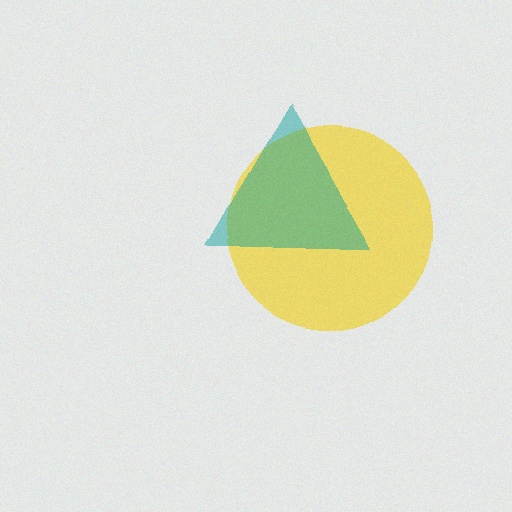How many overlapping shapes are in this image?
There are 2 overlapping shapes in the image.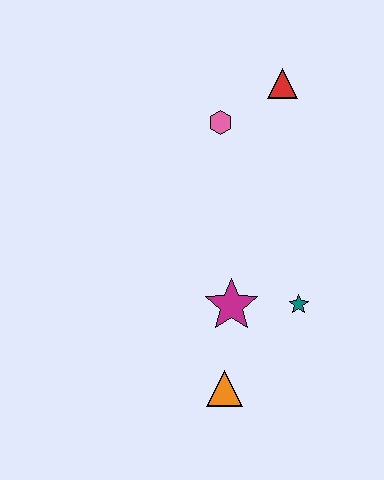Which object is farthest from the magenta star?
The red triangle is farthest from the magenta star.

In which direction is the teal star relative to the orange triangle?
The teal star is above the orange triangle.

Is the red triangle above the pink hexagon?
Yes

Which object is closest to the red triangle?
The pink hexagon is closest to the red triangle.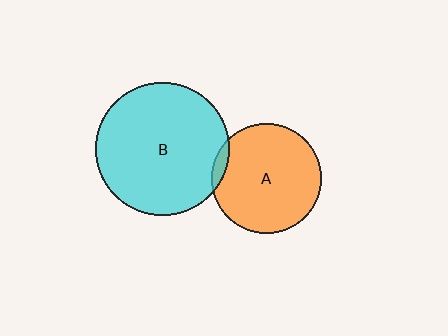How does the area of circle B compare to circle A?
Approximately 1.4 times.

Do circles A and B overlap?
Yes.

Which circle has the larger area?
Circle B (cyan).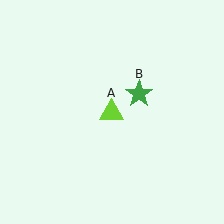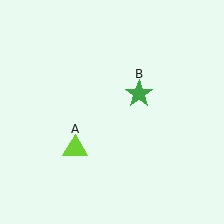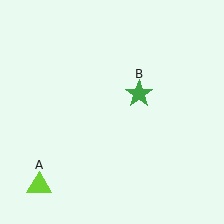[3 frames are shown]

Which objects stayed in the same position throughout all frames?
Green star (object B) remained stationary.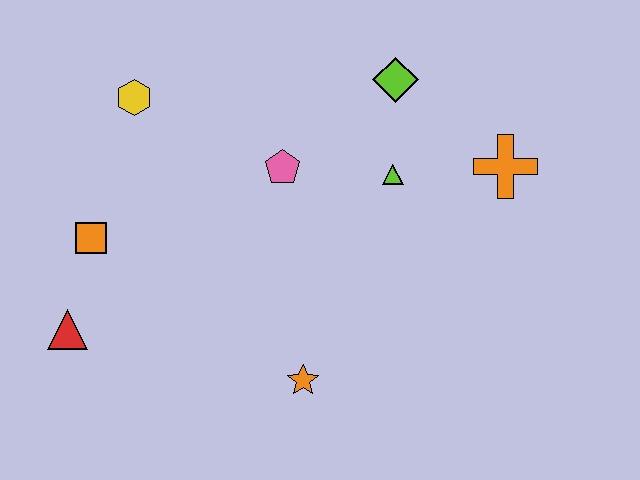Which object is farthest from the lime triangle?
The red triangle is farthest from the lime triangle.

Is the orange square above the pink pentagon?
No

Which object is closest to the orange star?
The pink pentagon is closest to the orange star.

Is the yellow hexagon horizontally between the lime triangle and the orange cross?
No